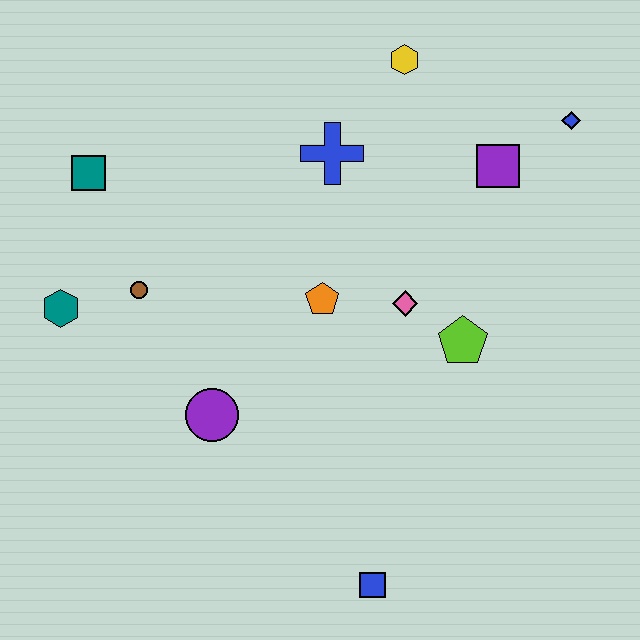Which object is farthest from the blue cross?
The blue square is farthest from the blue cross.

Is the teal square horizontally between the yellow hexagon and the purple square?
No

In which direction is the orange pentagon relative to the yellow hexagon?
The orange pentagon is below the yellow hexagon.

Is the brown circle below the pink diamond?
No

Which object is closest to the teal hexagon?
The brown circle is closest to the teal hexagon.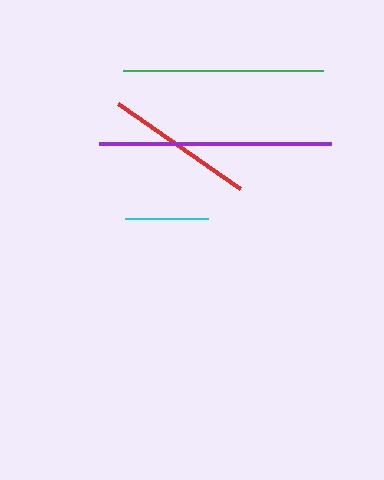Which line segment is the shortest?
The cyan line is the shortest at approximately 84 pixels.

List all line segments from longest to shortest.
From longest to shortest: purple, green, red, cyan.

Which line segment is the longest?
The purple line is the longest at approximately 231 pixels.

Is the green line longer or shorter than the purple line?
The purple line is longer than the green line.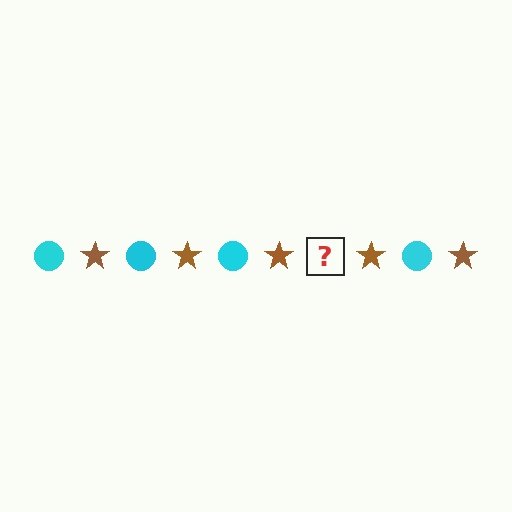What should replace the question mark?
The question mark should be replaced with a cyan circle.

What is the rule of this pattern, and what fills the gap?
The rule is that the pattern alternates between cyan circle and brown star. The gap should be filled with a cyan circle.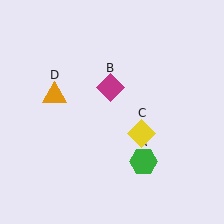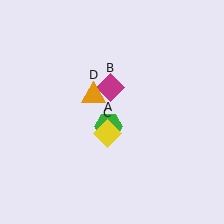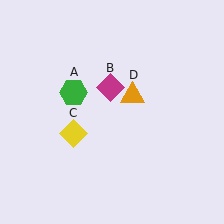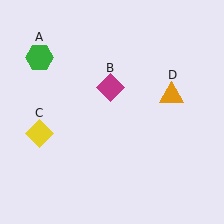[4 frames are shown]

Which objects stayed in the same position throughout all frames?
Magenta diamond (object B) remained stationary.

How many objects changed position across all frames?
3 objects changed position: green hexagon (object A), yellow diamond (object C), orange triangle (object D).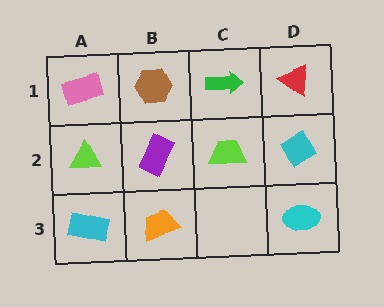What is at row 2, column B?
A purple rectangle.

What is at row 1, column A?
A pink rectangle.